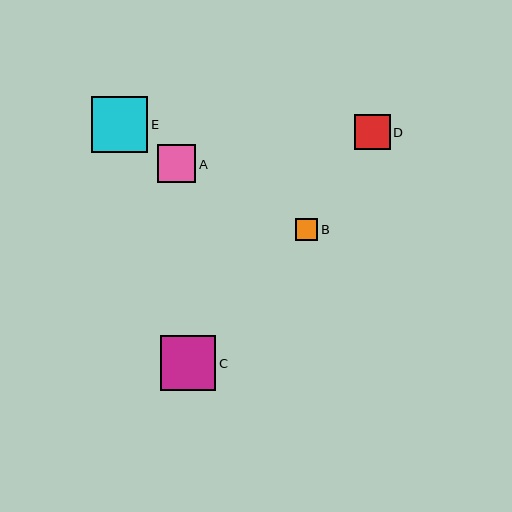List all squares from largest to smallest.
From largest to smallest: E, C, A, D, B.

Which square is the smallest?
Square B is the smallest with a size of approximately 22 pixels.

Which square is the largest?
Square E is the largest with a size of approximately 56 pixels.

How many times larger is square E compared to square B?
Square E is approximately 2.6 times the size of square B.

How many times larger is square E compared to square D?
Square E is approximately 1.6 times the size of square D.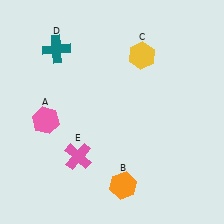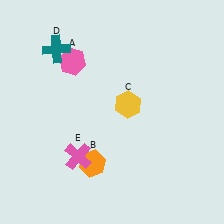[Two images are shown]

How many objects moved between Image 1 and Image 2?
3 objects moved between the two images.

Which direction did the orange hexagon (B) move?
The orange hexagon (B) moved left.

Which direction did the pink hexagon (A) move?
The pink hexagon (A) moved up.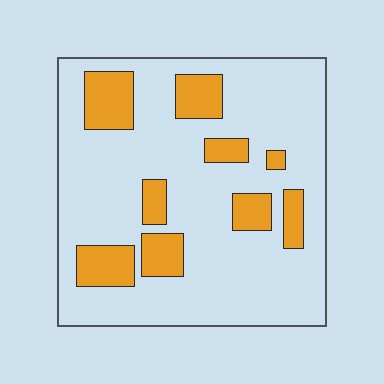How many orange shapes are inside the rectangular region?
9.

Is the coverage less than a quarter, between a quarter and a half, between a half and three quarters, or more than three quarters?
Less than a quarter.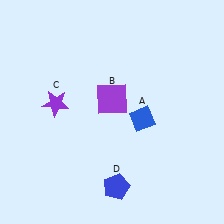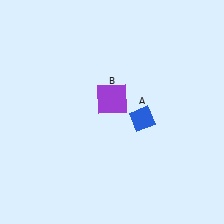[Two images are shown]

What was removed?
The purple star (C), the blue pentagon (D) were removed in Image 2.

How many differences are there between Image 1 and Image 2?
There are 2 differences between the two images.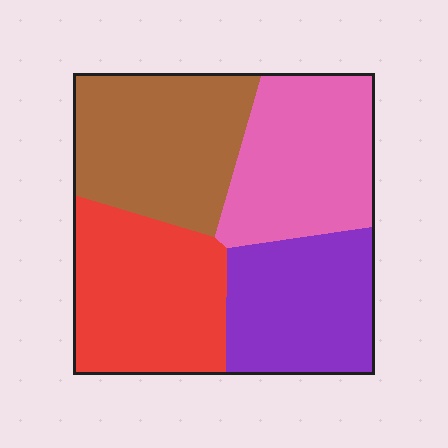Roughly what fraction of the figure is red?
Red takes up between a sixth and a third of the figure.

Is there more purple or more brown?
Brown.